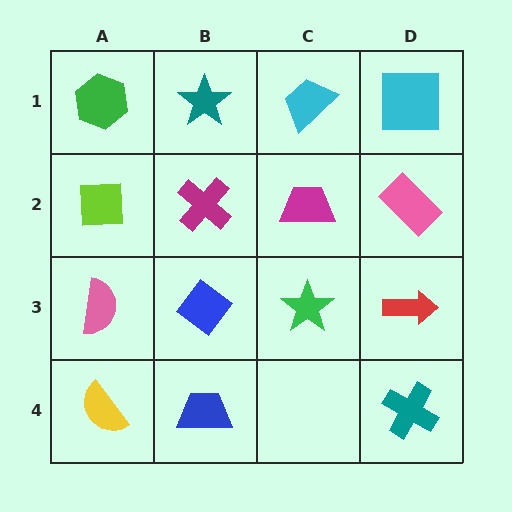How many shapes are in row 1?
4 shapes.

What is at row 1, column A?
A green hexagon.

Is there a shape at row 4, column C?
No, that cell is empty.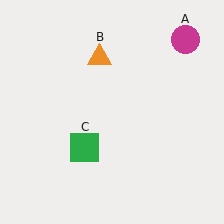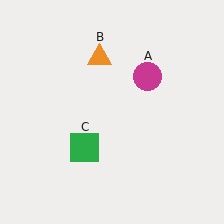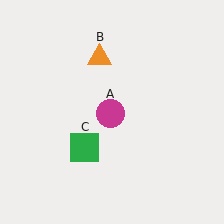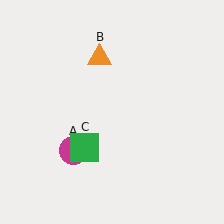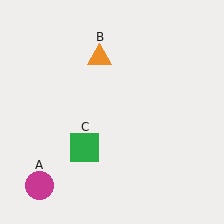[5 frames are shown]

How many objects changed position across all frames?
1 object changed position: magenta circle (object A).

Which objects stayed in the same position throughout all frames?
Orange triangle (object B) and green square (object C) remained stationary.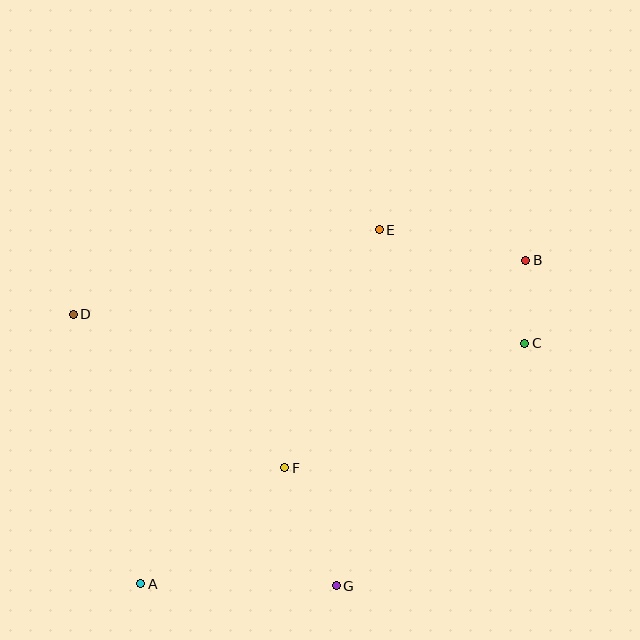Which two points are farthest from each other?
Points A and B are farthest from each other.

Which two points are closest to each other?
Points B and C are closest to each other.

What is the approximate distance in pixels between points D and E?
The distance between D and E is approximately 317 pixels.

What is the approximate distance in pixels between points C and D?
The distance between C and D is approximately 452 pixels.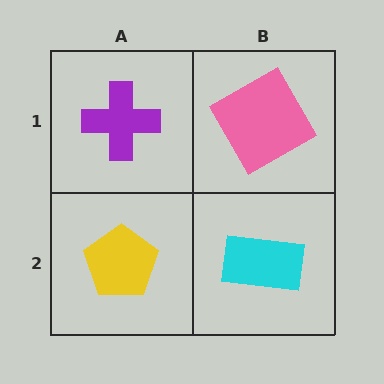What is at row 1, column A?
A purple cross.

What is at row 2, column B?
A cyan rectangle.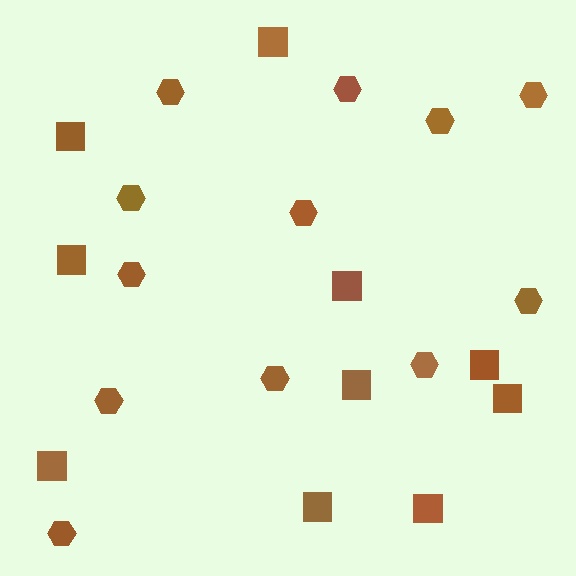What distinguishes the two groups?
There are 2 groups: one group of hexagons (12) and one group of squares (10).